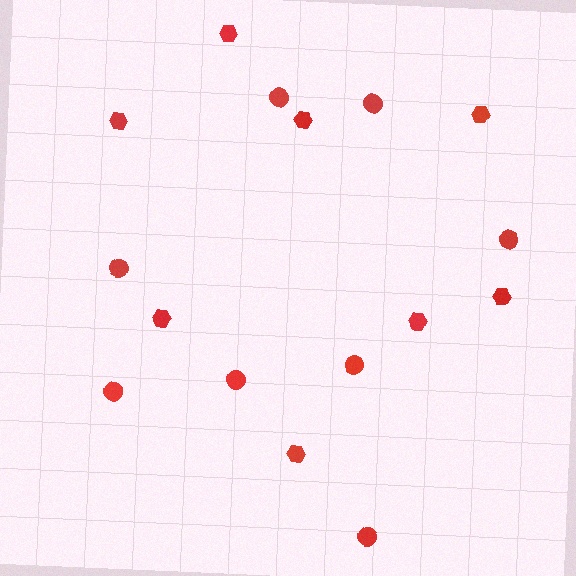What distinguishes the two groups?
There are 2 groups: one group of circles (8) and one group of hexagons (8).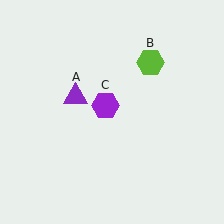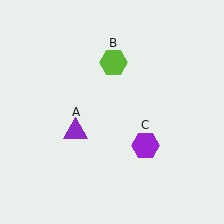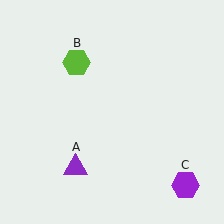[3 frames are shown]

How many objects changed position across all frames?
3 objects changed position: purple triangle (object A), lime hexagon (object B), purple hexagon (object C).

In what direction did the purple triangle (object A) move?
The purple triangle (object A) moved down.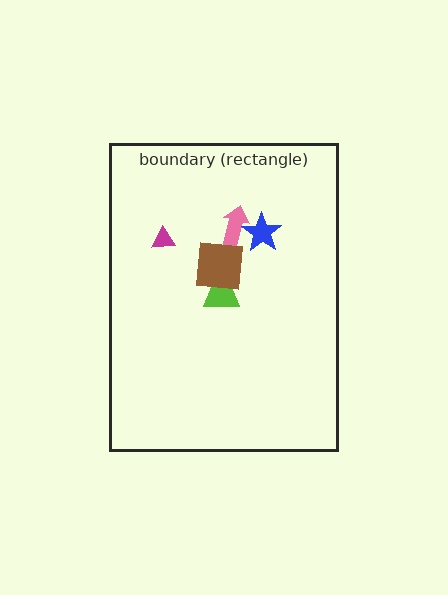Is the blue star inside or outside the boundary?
Inside.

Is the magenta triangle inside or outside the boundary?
Inside.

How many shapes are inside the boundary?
5 inside, 0 outside.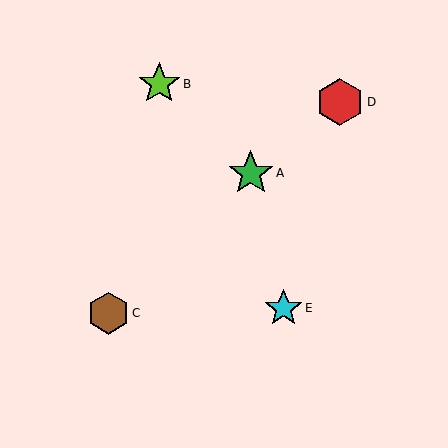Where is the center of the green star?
The center of the green star is at (251, 173).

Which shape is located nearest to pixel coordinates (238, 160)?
The green star (labeled A) at (251, 173) is nearest to that location.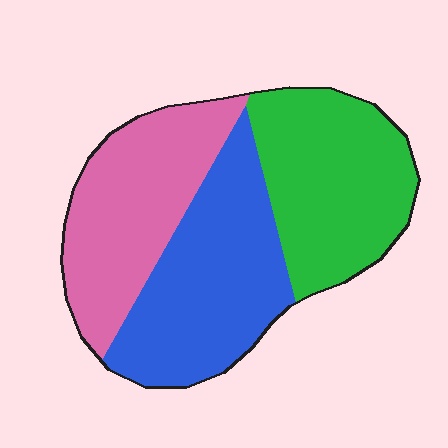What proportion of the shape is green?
Green covers 33% of the shape.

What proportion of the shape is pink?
Pink takes up between a sixth and a third of the shape.